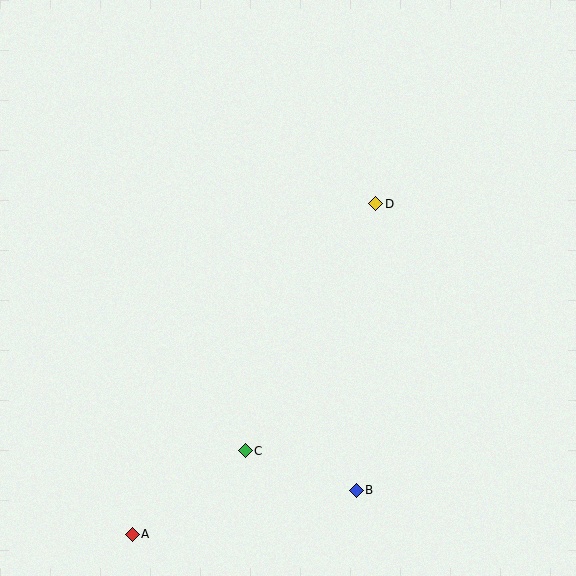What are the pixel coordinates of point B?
Point B is at (356, 490).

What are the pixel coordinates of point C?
Point C is at (245, 451).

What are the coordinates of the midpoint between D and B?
The midpoint between D and B is at (366, 347).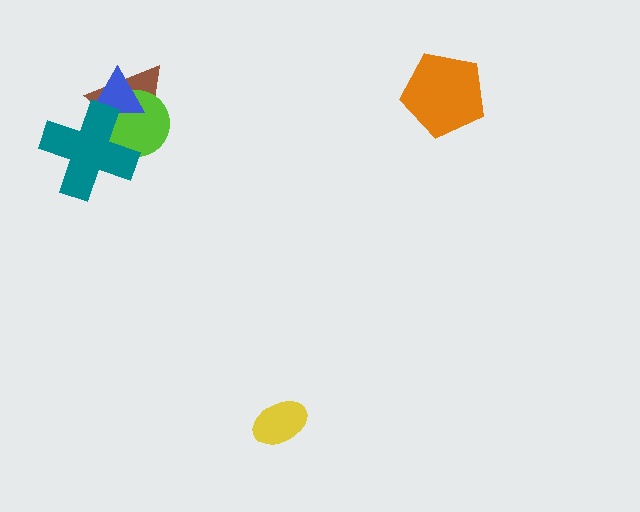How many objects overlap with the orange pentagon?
0 objects overlap with the orange pentagon.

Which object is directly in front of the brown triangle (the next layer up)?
The lime circle is directly in front of the brown triangle.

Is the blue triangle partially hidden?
Yes, it is partially covered by another shape.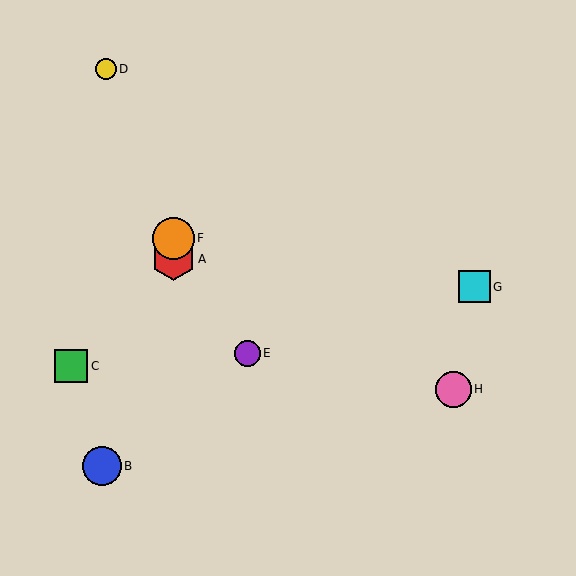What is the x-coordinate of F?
Object F is at x≈173.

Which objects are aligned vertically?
Objects A, F are aligned vertically.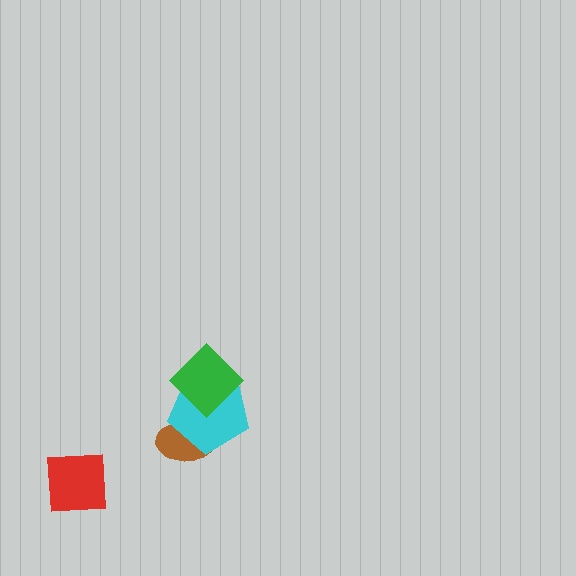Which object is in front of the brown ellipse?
The cyan pentagon is in front of the brown ellipse.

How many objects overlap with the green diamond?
1 object overlaps with the green diamond.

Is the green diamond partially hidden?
No, no other shape covers it.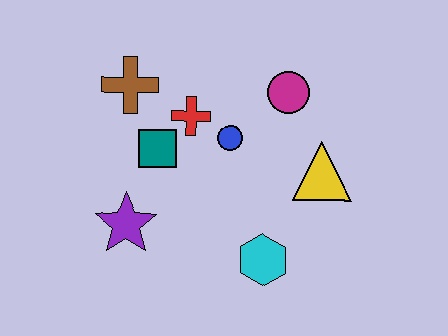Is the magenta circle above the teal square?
Yes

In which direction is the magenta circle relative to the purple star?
The magenta circle is to the right of the purple star.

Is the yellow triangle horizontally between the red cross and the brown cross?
No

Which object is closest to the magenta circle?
The blue circle is closest to the magenta circle.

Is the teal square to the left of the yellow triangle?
Yes